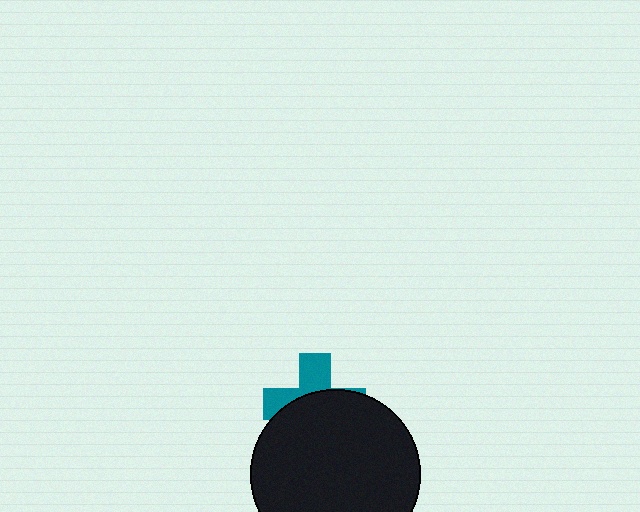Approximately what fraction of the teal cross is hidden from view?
Roughly 61% of the teal cross is hidden behind the black circle.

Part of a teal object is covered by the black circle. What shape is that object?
It is a cross.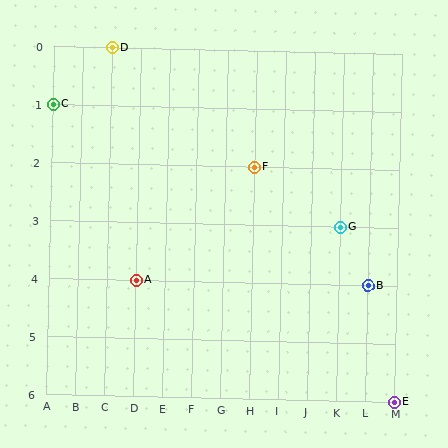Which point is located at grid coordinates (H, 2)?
Point F is at (H, 2).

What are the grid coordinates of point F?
Point F is at grid coordinates (H, 2).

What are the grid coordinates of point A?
Point A is at grid coordinates (D, 4).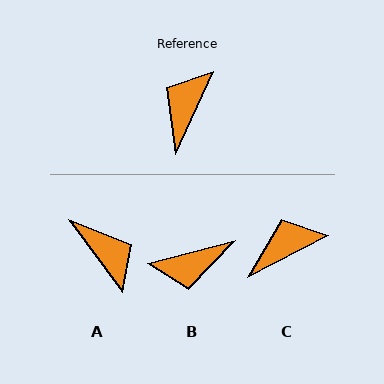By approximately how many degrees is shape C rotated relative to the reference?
Approximately 38 degrees clockwise.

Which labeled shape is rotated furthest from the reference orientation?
B, about 129 degrees away.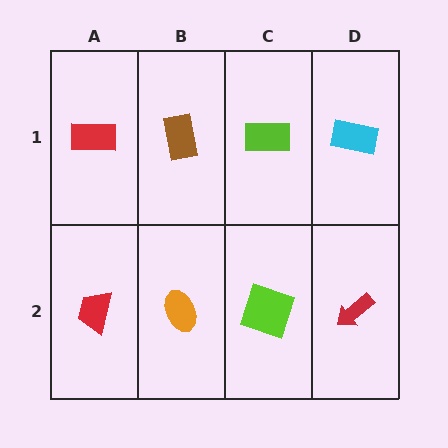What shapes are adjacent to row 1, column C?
A lime square (row 2, column C), a brown rectangle (row 1, column B), a cyan rectangle (row 1, column D).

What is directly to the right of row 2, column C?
A red arrow.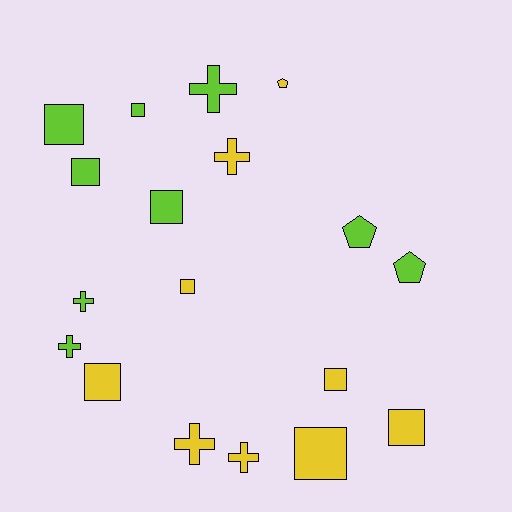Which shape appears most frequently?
Square, with 9 objects.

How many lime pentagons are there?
There are 2 lime pentagons.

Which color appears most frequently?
Yellow, with 9 objects.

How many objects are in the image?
There are 18 objects.